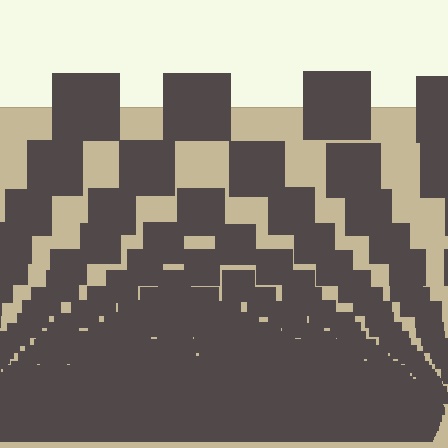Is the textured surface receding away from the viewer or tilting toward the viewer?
The surface appears to tilt toward the viewer. Texture elements get larger and sparser toward the top.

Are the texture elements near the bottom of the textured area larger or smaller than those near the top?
Smaller. The gradient is inverted — elements near the bottom are smaller and denser.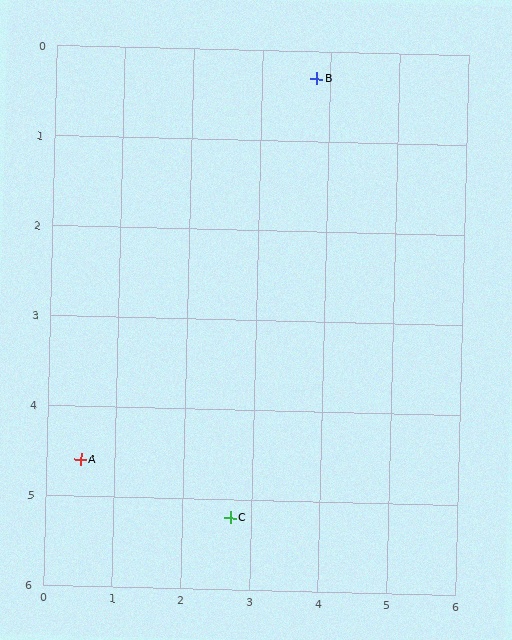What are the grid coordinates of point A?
Point A is at approximately (0.5, 4.6).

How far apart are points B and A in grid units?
Points B and A are about 5.4 grid units apart.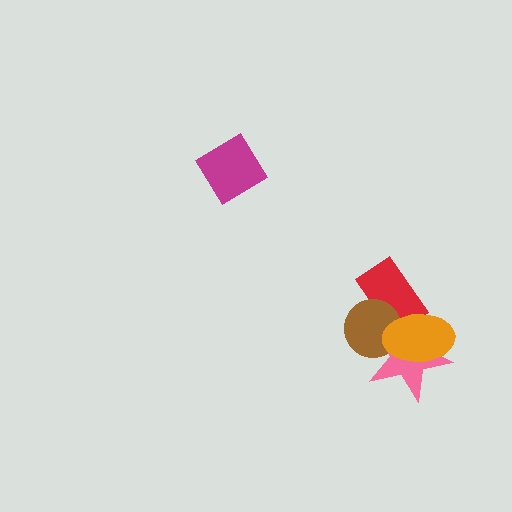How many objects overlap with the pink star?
4 objects overlap with the pink star.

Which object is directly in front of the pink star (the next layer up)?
The blue star is directly in front of the pink star.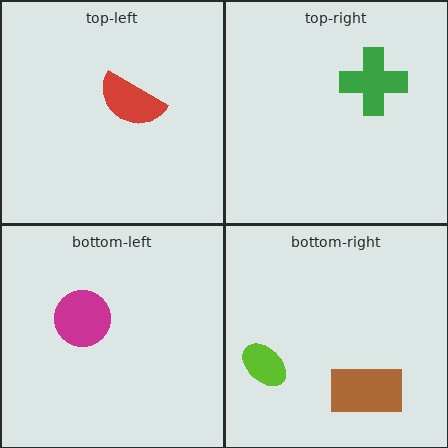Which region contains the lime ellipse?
The bottom-right region.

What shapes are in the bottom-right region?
The lime ellipse, the brown rectangle.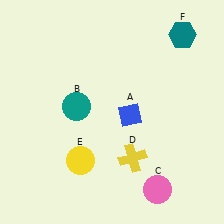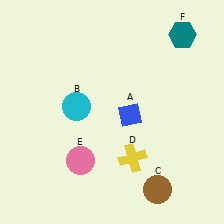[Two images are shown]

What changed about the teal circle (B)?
In Image 1, B is teal. In Image 2, it changed to cyan.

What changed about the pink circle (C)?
In Image 1, C is pink. In Image 2, it changed to brown.